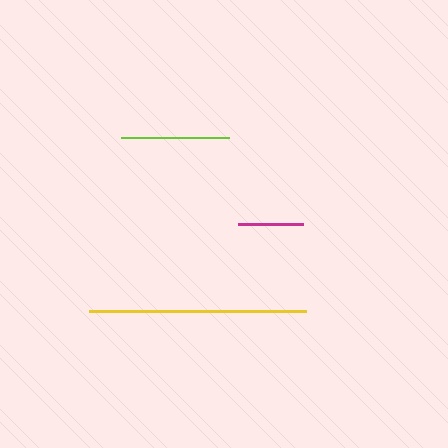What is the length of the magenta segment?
The magenta segment is approximately 65 pixels long.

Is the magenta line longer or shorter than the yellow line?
The yellow line is longer than the magenta line.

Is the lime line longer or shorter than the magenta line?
The lime line is longer than the magenta line.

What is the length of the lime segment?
The lime segment is approximately 108 pixels long.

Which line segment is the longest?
The yellow line is the longest at approximately 218 pixels.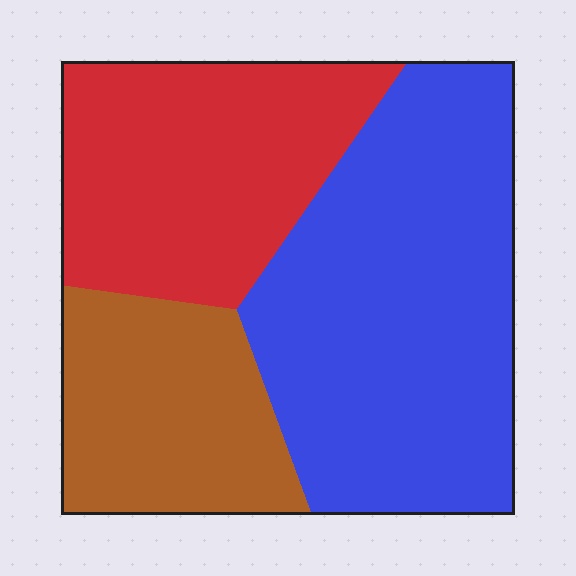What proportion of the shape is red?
Red takes up about one third (1/3) of the shape.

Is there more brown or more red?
Red.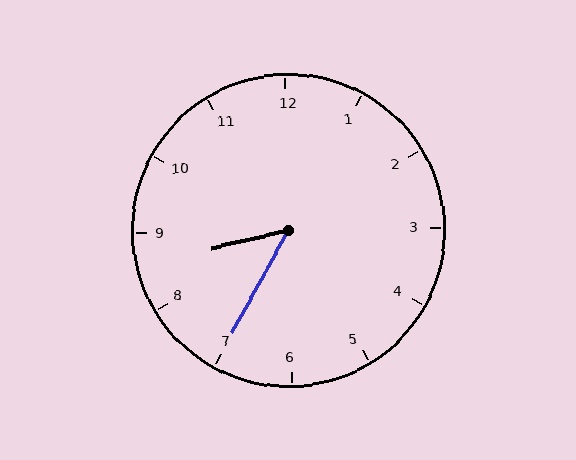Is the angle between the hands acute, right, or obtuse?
It is acute.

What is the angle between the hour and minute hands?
Approximately 48 degrees.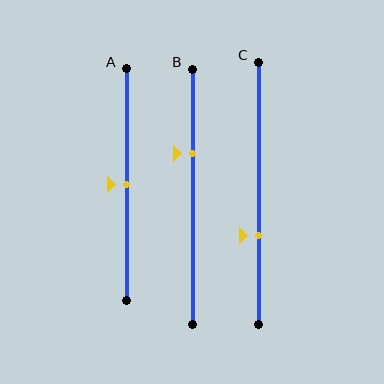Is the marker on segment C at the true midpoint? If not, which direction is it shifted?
No, the marker on segment C is shifted downward by about 16% of the segment length.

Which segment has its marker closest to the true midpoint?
Segment A has its marker closest to the true midpoint.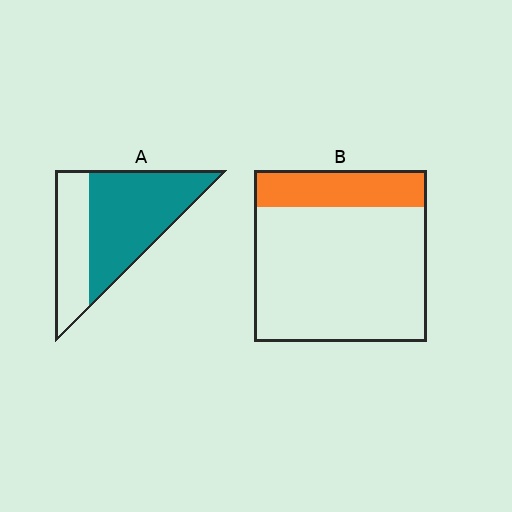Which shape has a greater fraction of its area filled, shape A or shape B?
Shape A.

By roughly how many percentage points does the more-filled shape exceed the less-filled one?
By roughly 45 percentage points (A over B).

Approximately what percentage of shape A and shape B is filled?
A is approximately 65% and B is approximately 20%.